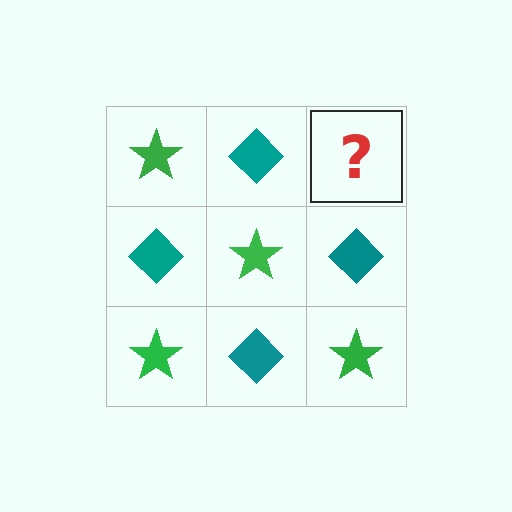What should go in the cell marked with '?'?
The missing cell should contain a green star.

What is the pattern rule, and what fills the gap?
The rule is that it alternates green star and teal diamond in a checkerboard pattern. The gap should be filled with a green star.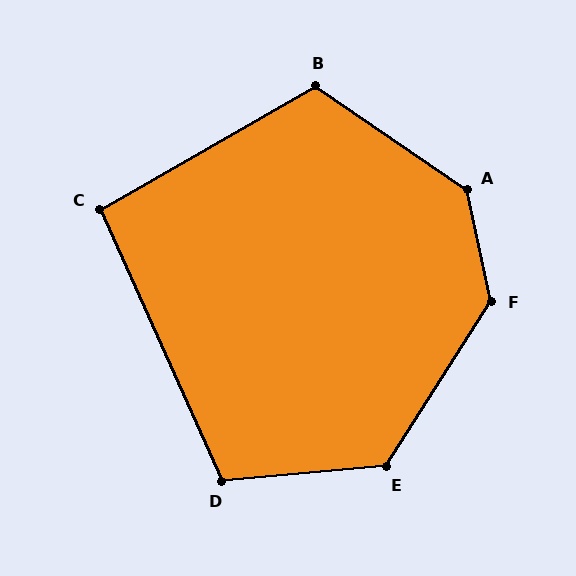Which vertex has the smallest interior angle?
C, at approximately 96 degrees.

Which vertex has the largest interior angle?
A, at approximately 137 degrees.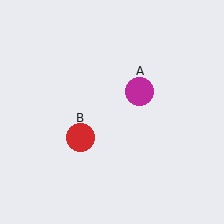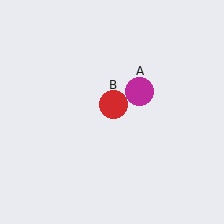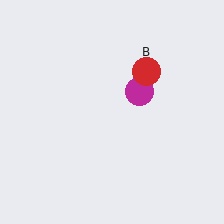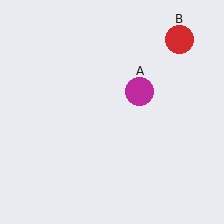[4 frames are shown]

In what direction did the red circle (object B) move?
The red circle (object B) moved up and to the right.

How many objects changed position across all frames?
1 object changed position: red circle (object B).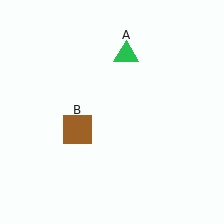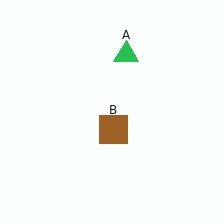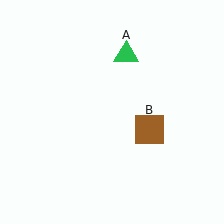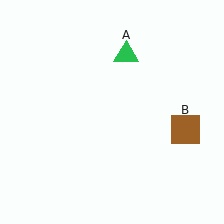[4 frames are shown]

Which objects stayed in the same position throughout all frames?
Green triangle (object A) remained stationary.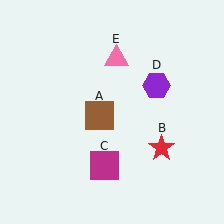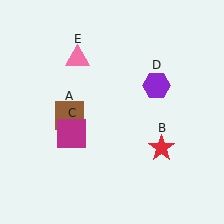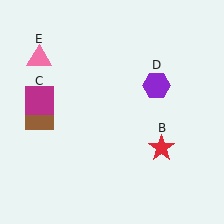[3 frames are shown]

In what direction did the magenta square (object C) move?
The magenta square (object C) moved up and to the left.